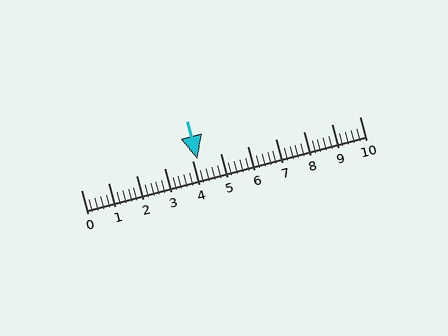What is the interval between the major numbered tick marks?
The major tick marks are spaced 1 units apart.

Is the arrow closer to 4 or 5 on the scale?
The arrow is closer to 4.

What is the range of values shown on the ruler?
The ruler shows values from 0 to 10.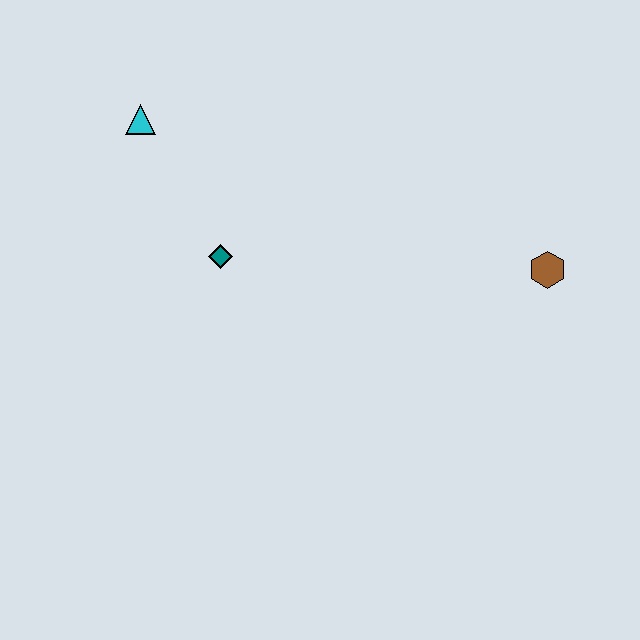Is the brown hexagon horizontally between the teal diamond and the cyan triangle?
No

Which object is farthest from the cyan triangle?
The brown hexagon is farthest from the cyan triangle.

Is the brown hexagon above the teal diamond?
No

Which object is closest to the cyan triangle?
The teal diamond is closest to the cyan triangle.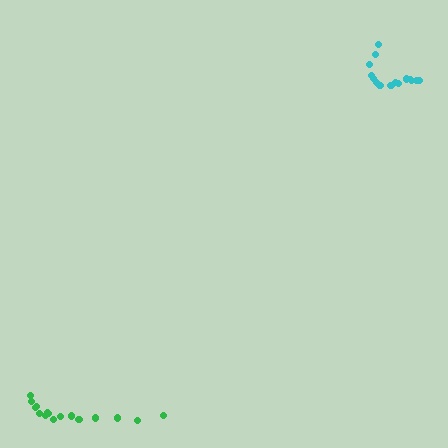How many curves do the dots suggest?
There are 2 distinct paths.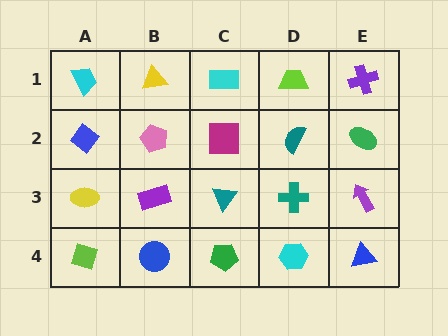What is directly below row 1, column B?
A pink pentagon.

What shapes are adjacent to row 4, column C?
A teal triangle (row 3, column C), a blue circle (row 4, column B), a cyan hexagon (row 4, column D).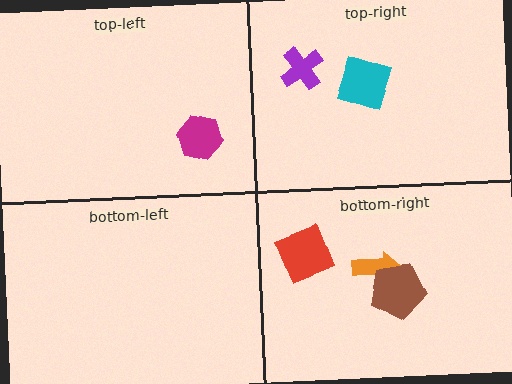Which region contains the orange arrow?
The bottom-right region.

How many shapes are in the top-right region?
2.